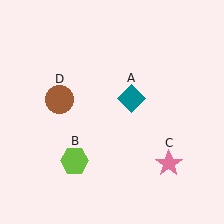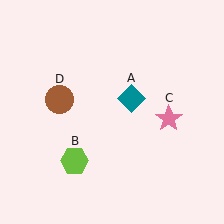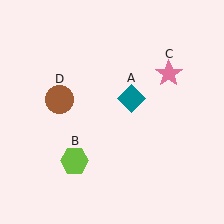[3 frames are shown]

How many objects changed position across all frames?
1 object changed position: pink star (object C).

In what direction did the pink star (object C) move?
The pink star (object C) moved up.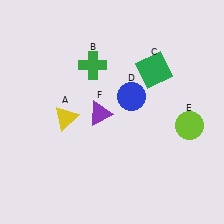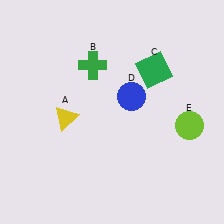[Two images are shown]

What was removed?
The purple triangle (F) was removed in Image 2.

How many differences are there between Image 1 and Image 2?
There is 1 difference between the two images.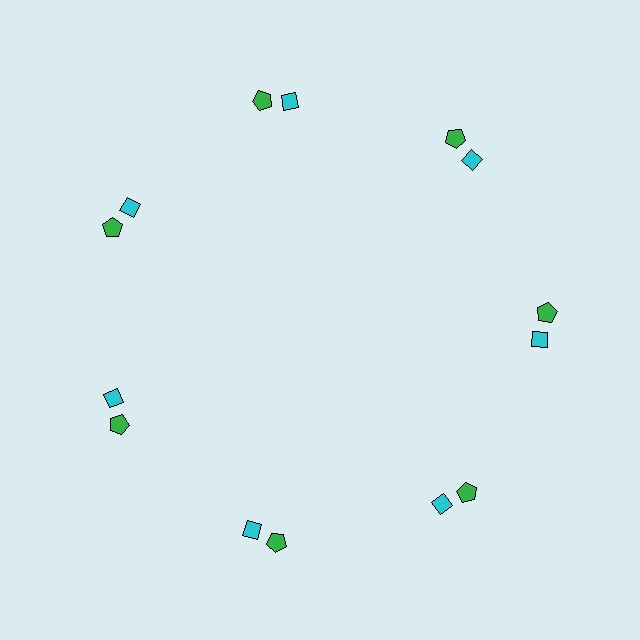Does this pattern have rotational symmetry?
Yes, this pattern has 7-fold rotational symmetry. It looks the same after rotating 51 degrees around the center.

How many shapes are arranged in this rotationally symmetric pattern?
There are 14 shapes, arranged in 7 groups of 2.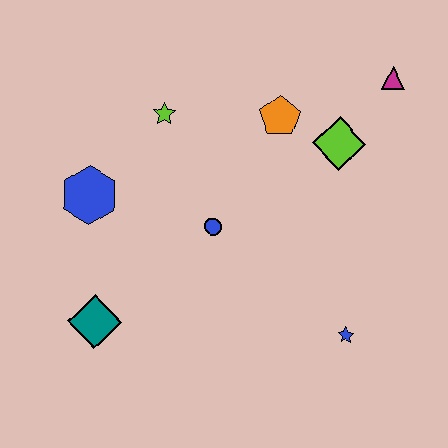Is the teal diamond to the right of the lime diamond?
No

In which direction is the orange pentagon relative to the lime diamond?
The orange pentagon is to the left of the lime diamond.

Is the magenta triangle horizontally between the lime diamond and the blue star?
No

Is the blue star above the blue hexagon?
No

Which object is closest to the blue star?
The blue circle is closest to the blue star.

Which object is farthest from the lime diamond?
The teal diamond is farthest from the lime diamond.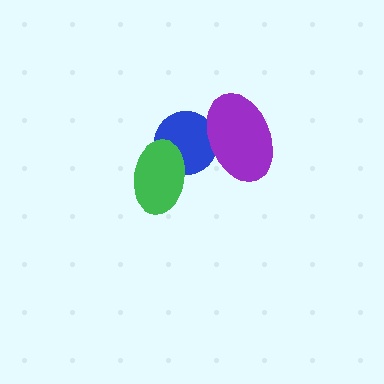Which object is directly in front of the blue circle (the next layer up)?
The green ellipse is directly in front of the blue circle.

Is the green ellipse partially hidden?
No, no other shape covers it.